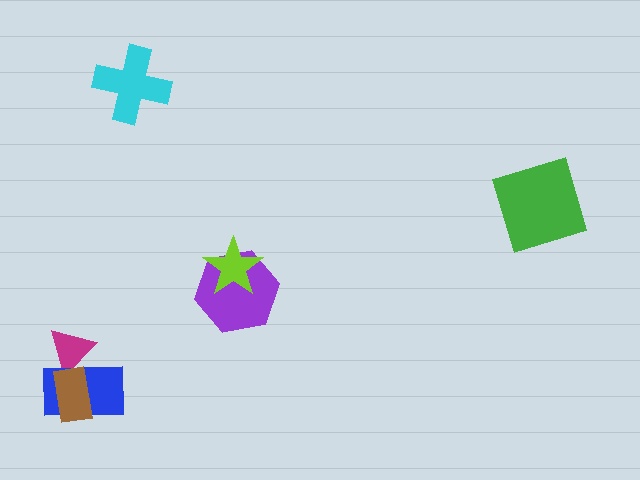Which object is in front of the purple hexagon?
The lime star is in front of the purple hexagon.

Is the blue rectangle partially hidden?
Yes, it is partially covered by another shape.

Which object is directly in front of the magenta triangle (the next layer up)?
The blue rectangle is directly in front of the magenta triangle.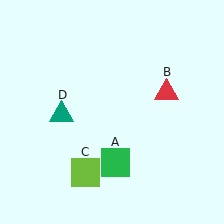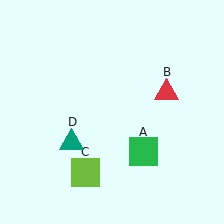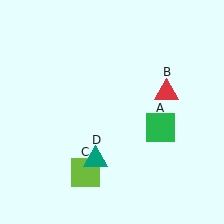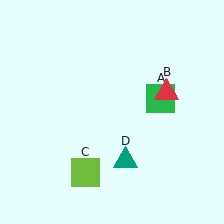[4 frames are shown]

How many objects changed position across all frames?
2 objects changed position: green square (object A), teal triangle (object D).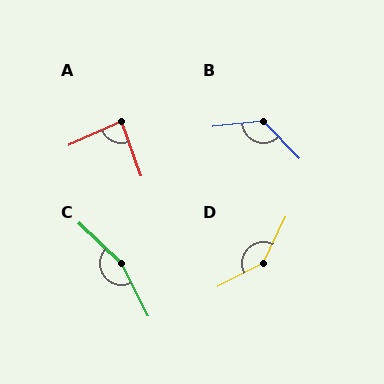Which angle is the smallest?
A, at approximately 85 degrees.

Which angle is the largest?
C, at approximately 160 degrees.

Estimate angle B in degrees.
Approximately 128 degrees.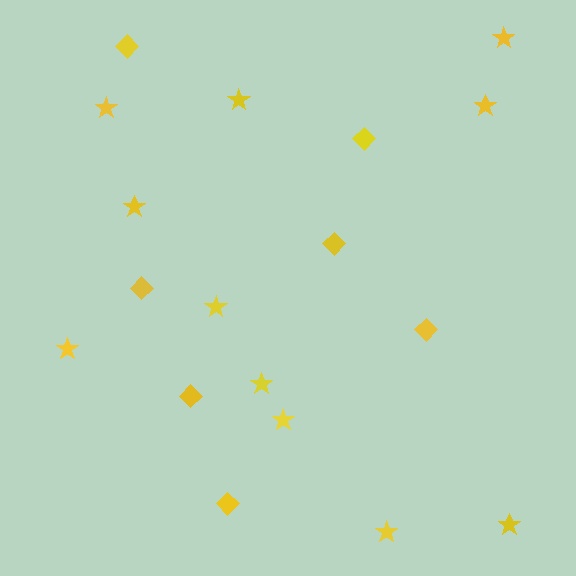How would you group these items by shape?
There are 2 groups: one group of diamonds (7) and one group of stars (11).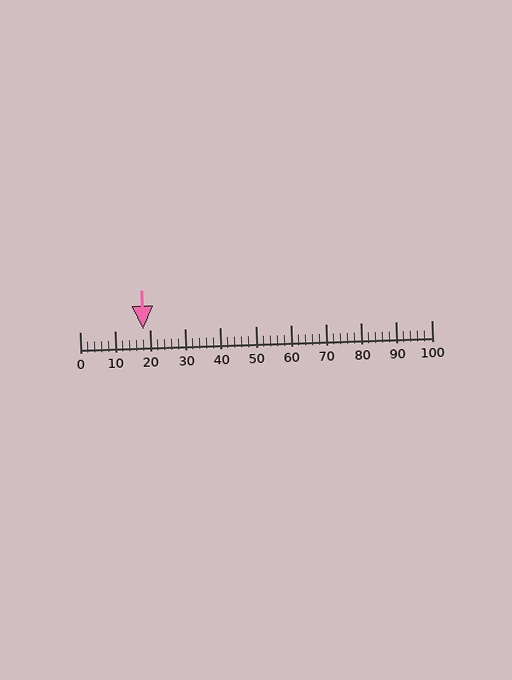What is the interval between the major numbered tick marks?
The major tick marks are spaced 10 units apart.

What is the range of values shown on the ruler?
The ruler shows values from 0 to 100.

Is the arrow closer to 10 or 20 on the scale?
The arrow is closer to 20.